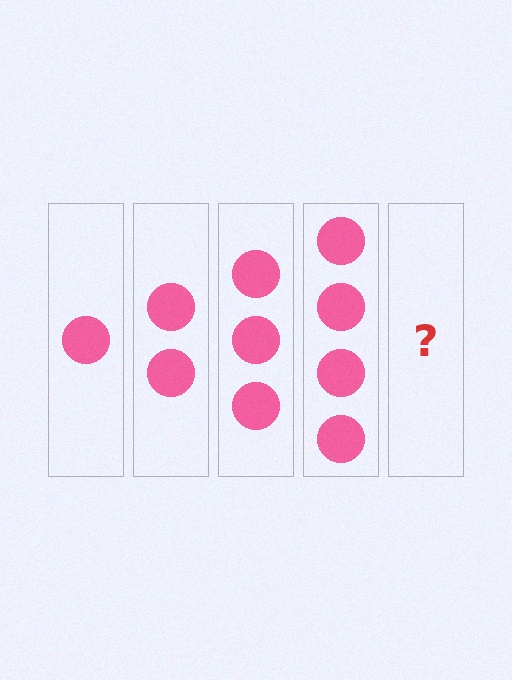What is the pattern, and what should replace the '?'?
The pattern is that each step adds one more circle. The '?' should be 5 circles.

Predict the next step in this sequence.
The next step is 5 circles.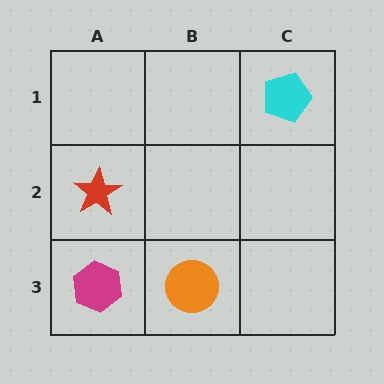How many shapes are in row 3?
2 shapes.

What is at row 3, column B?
An orange circle.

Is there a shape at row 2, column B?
No, that cell is empty.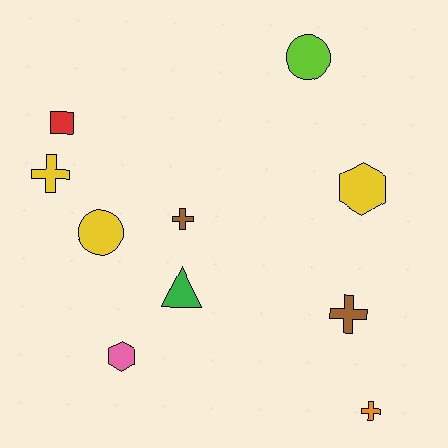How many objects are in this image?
There are 10 objects.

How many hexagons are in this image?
There are 2 hexagons.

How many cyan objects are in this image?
There are no cyan objects.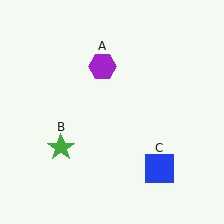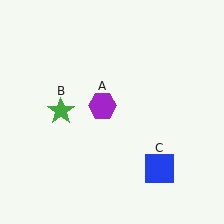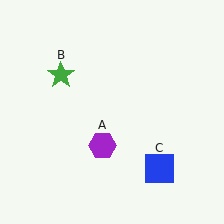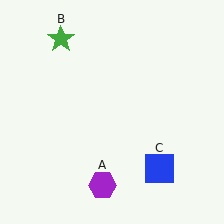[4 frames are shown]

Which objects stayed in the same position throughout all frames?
Blue square (object C) remained stationary.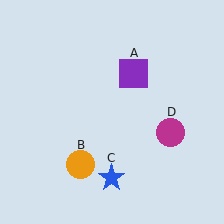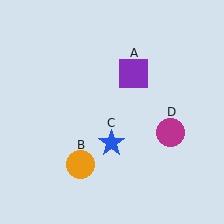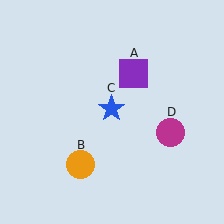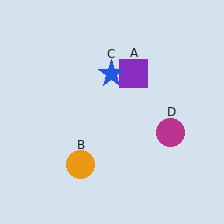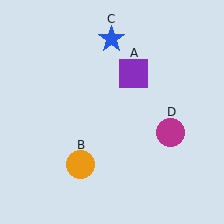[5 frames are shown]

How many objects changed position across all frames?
1 object changed position: blue star (object C).